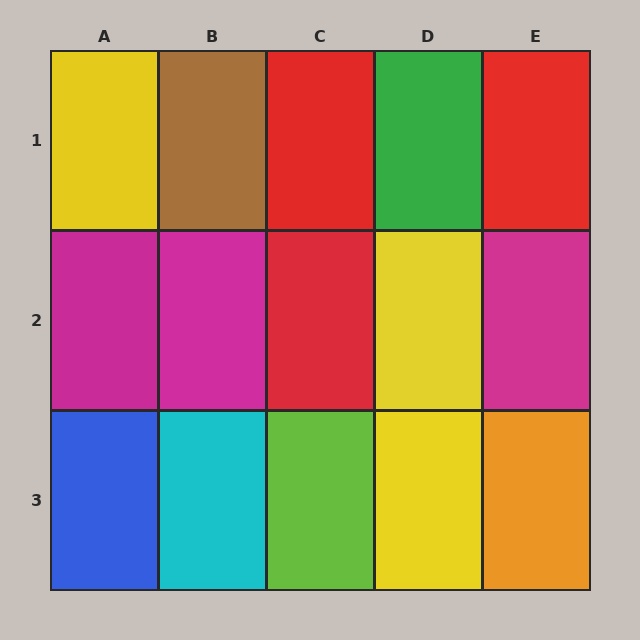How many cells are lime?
1 cell is lime.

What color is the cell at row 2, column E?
Magenta.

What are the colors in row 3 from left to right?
Blue, cyan, lime, yellow, orange.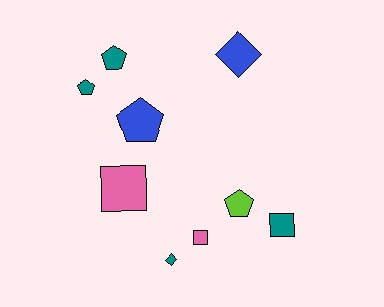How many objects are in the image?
There are 9 objects.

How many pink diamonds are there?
There are no pink diamonds.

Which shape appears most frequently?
Pentagon, with 4 objects.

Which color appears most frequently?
Teal, with 4 objects.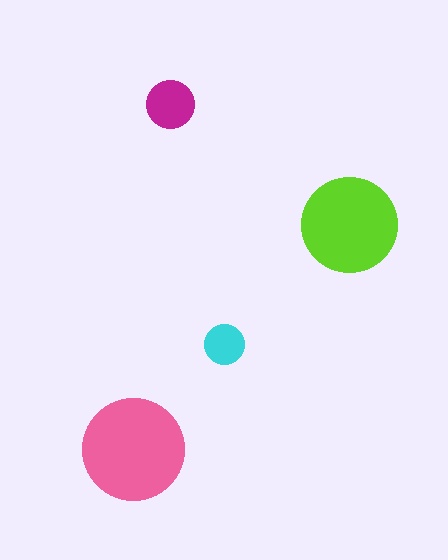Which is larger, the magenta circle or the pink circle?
The pink one.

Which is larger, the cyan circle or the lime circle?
The lime one.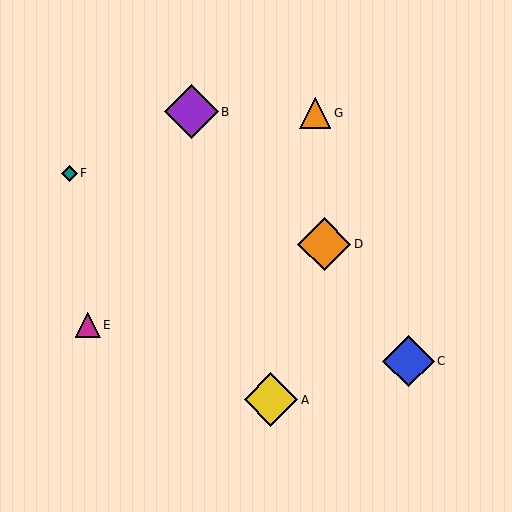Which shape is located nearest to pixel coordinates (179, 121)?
The purple diamond (labeled B) at (191, 112) is nearest to that location.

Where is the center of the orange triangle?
The center of the orange triangle is at (315, 113).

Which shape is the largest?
The purple diamond (labeled B) is the largest.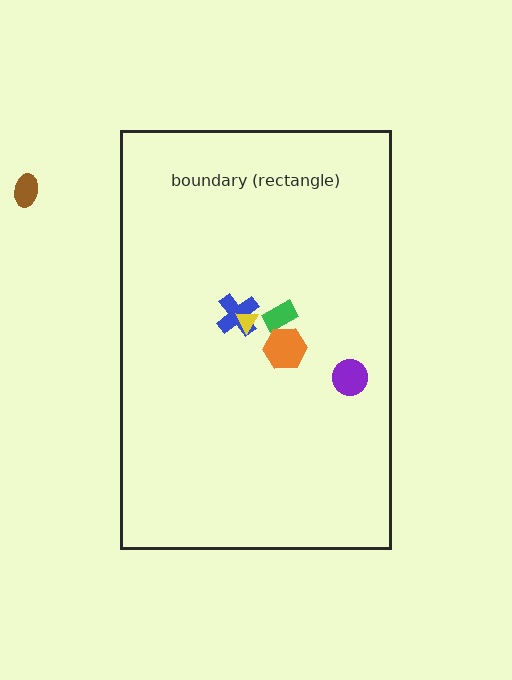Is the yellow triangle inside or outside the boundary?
Inside.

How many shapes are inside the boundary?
5 inside, 1 outside.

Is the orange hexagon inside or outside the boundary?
Inside.